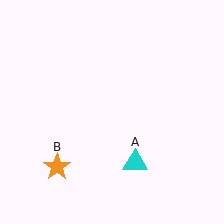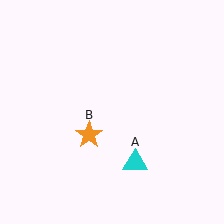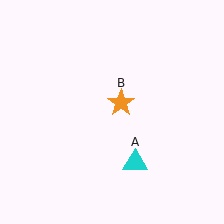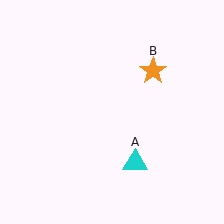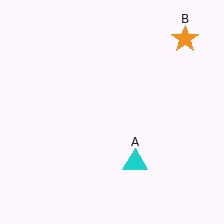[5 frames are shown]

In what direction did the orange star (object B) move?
The orange star (object B) moved up and to the right.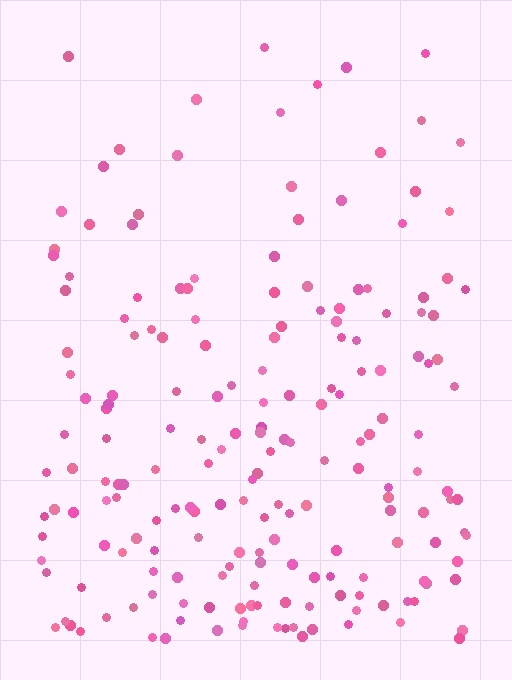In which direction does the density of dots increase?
From top to bottom, with the bottom side densest.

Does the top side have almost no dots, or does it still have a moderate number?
Still a moderate number, just noticeably fewer than the bottom.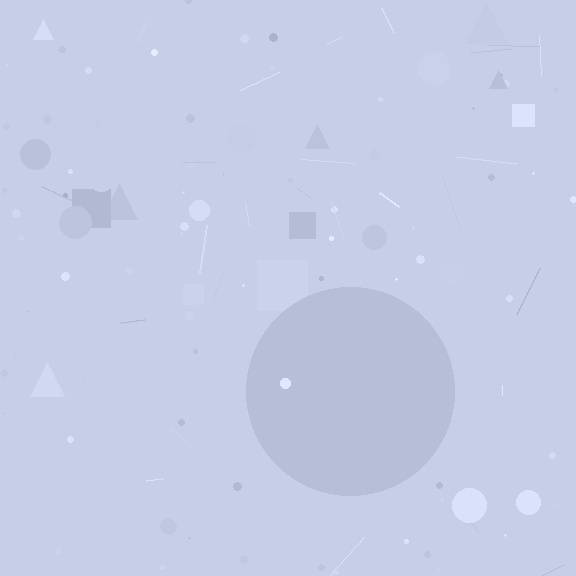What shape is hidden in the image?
A circle is hidden in the image.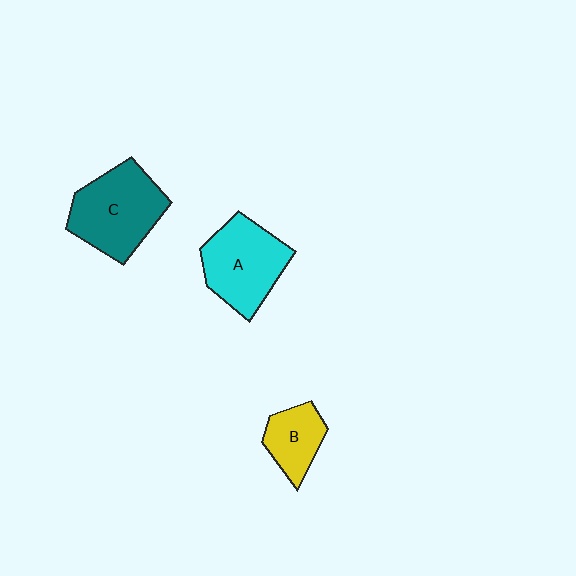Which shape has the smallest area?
Shape B (yellow).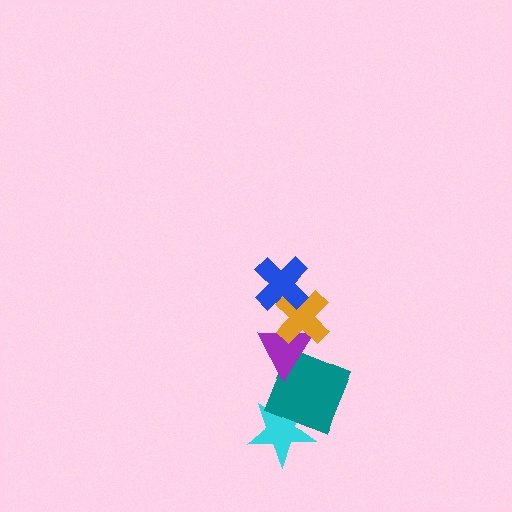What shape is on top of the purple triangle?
The orange cross is on top of the purple triangle.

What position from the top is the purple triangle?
The purple triangle is 3rd from the top.